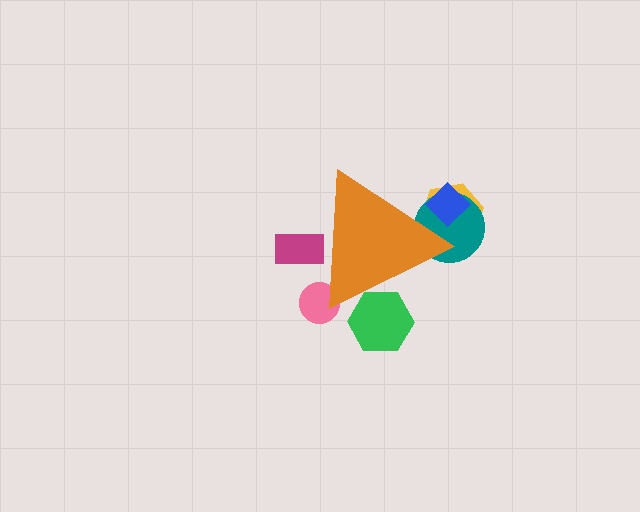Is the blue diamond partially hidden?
Yes, the blue diamond is partially hidden behind the orange triangle.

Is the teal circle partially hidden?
Yes, the teal circle is partially hidden behind the orange triangle.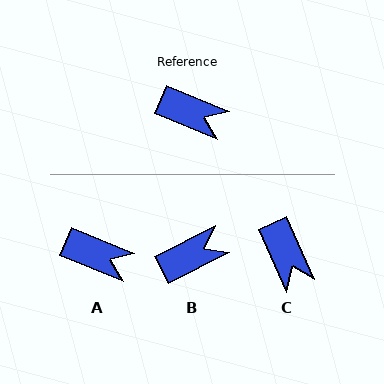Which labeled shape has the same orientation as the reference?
A.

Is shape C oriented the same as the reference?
No, it is off by about 43 degrees.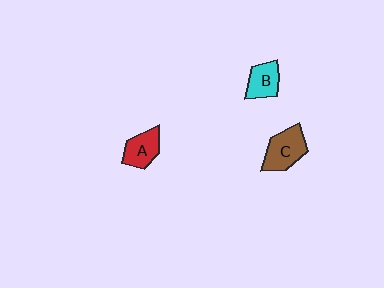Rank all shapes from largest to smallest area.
From largest to smallest: C (brown), A (red), B (cyan).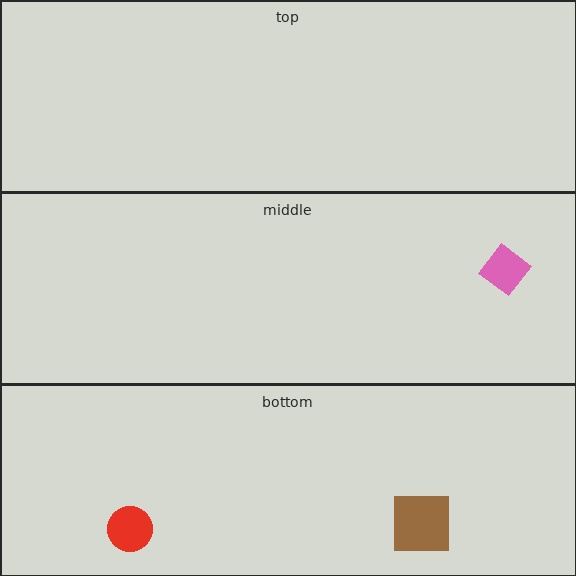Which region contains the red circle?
The bottom region.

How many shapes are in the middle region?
1.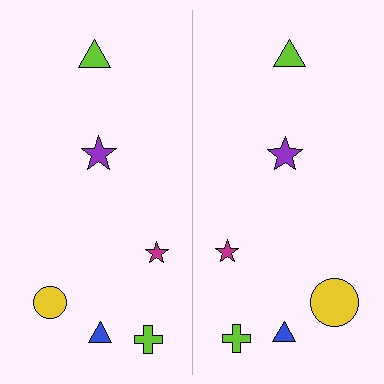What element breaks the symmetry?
The yellow circle on the right side has a different size than its mirror counterpart.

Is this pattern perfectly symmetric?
No, the pattern is not perfectly symmetric. The yellow circle on the right side has a different size than its mirror counterpart.